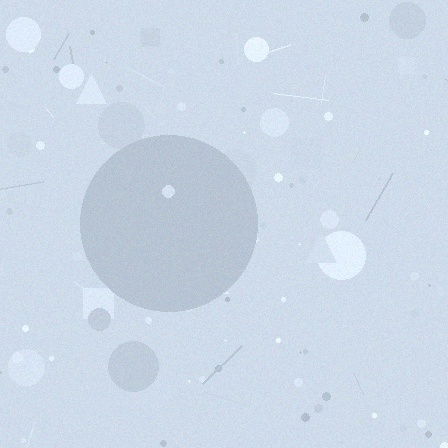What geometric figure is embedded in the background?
A circle is embedded in the background.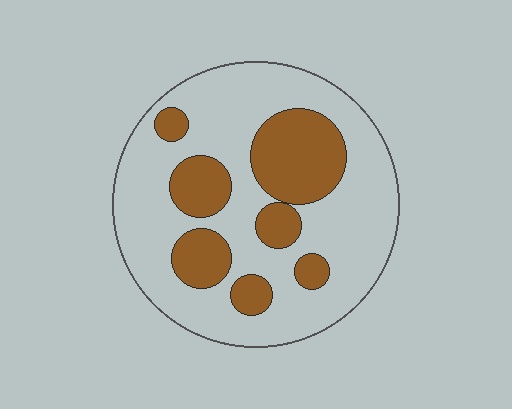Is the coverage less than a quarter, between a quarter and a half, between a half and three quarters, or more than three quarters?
Between a quarter and a half.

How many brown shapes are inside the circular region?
7.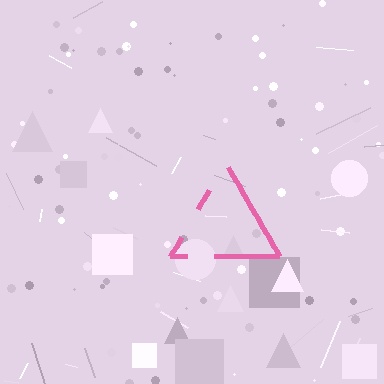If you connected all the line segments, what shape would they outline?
They would outline a triangle.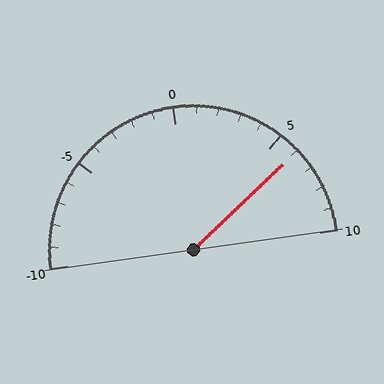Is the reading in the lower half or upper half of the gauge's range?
The reading is in the upper half of the range (-10 to 10).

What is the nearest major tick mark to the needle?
The nearest major tick mark is 5.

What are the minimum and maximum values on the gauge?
The gauge ranges from -10 to 10.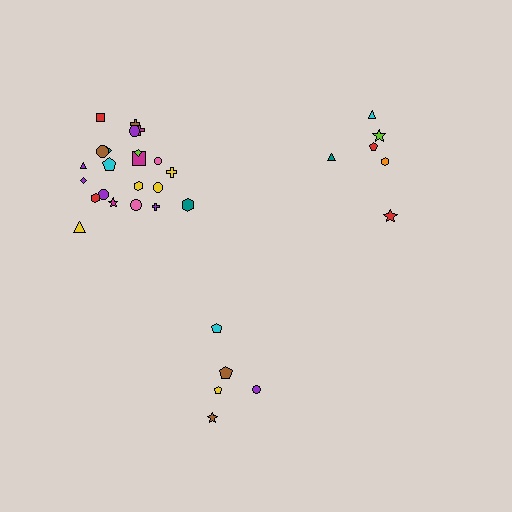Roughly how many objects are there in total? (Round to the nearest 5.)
Roughly 35 objects in total.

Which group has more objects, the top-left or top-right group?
The top-left group.